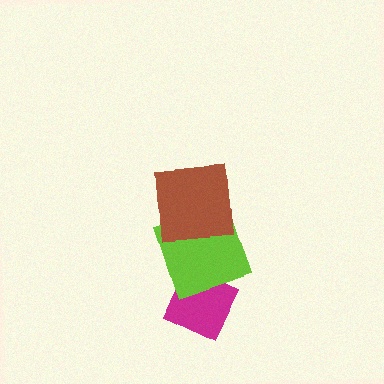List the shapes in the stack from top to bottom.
From top to bottom: the brown square, the lime square, the magenta diamond.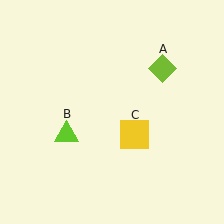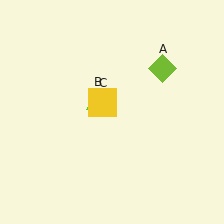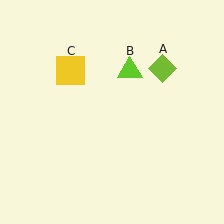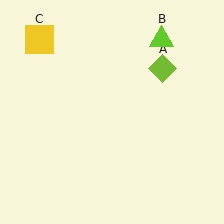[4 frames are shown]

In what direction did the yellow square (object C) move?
The yellow square (object C) moved up and to the left.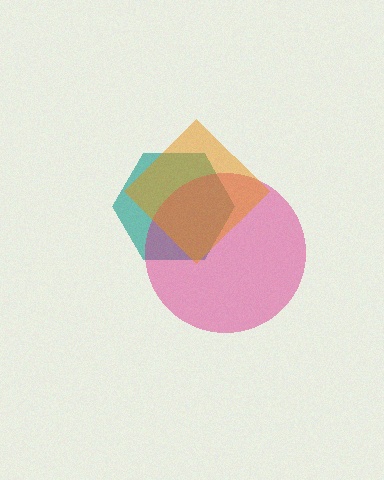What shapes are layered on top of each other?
The layered shapes are: a teal hexagon, a magenta circle, an orange diamond.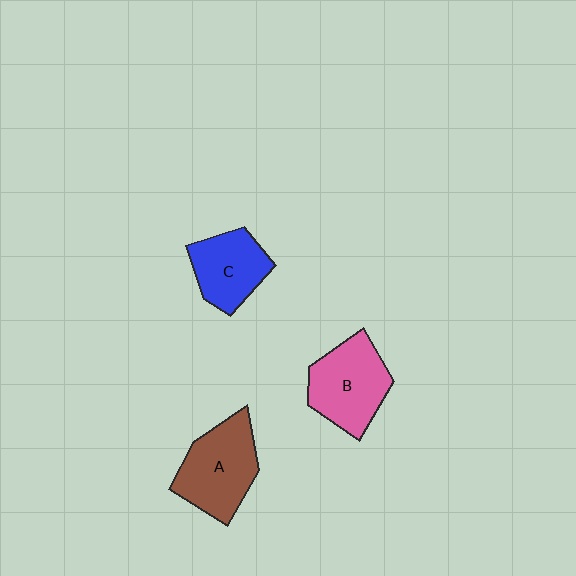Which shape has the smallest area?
Shape C (blue).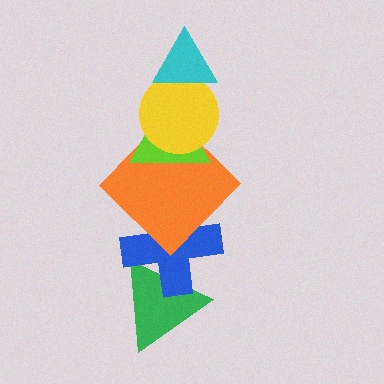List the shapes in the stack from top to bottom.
From top to bottom: the cyan triangle, the yellow circle, the lime triangle, the orange diamond, the blue cross, the green triangle.